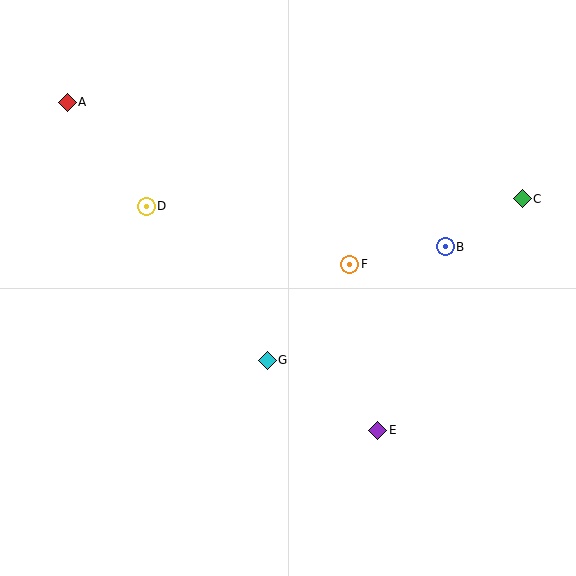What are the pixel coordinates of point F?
Point F is at (350, 264).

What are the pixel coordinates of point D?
Point D is at (146, 206).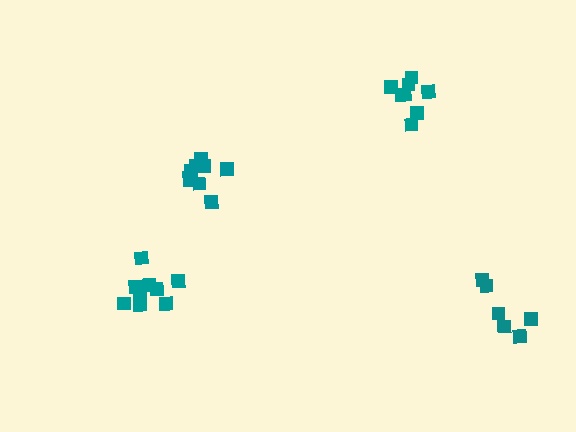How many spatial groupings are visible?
There are 4 spatial groupings.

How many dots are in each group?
Group 1: 6 dots, Group 2: 10 dots, Group 3: 8 dots, Group 4: 9 dots (33 total).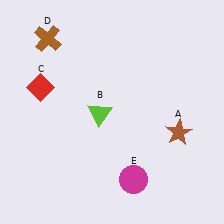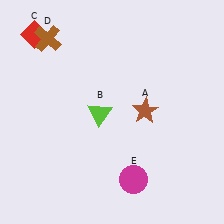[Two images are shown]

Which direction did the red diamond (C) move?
The red diamond (C) moved up.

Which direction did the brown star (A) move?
The brown star (A) moved left.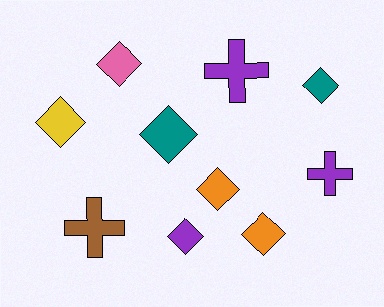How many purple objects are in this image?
There are 3 purple objects.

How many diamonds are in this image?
There are 7 diamonds.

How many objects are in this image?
There are 10 objects.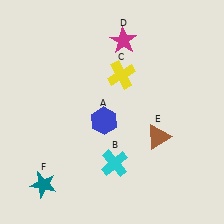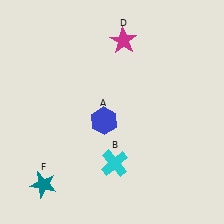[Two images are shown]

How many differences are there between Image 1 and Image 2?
There are 2 differences between the two images.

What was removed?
The yellow cross (C), the brown triangle (E) were removed in Image 2.